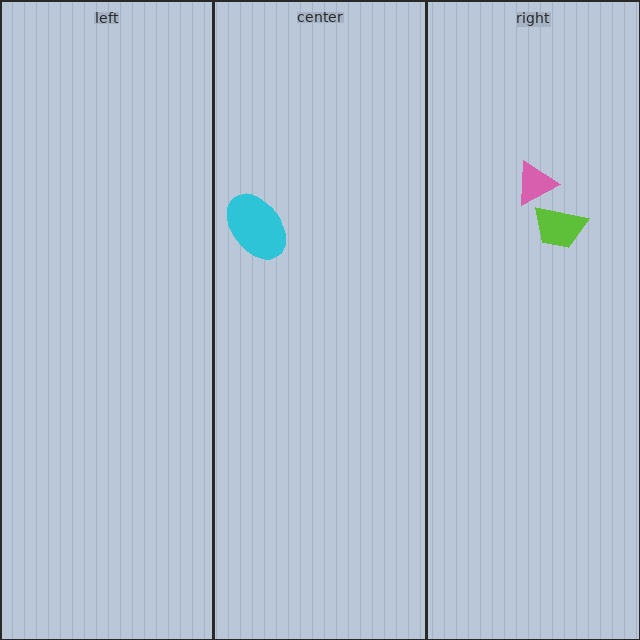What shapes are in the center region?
The cyan ellipse.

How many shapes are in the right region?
2.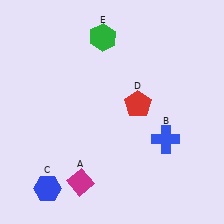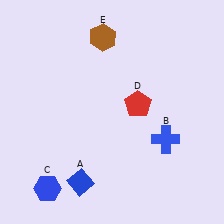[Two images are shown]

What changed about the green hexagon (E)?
In Image 1, E is green. In Image 2, it changed to brown.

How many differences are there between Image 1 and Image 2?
There are 2 differences between the two images.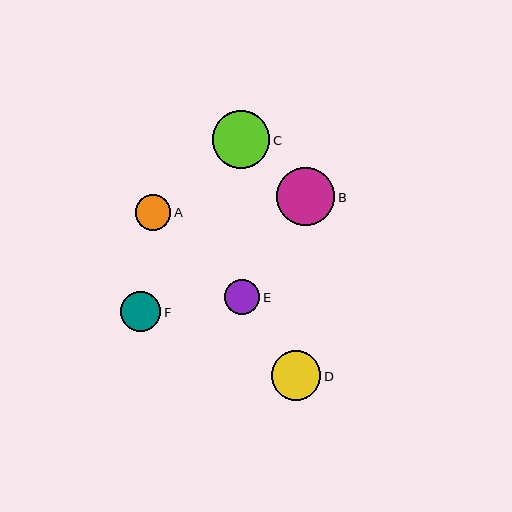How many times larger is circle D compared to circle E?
Circle D is approximately 1.4 times the size of circle E.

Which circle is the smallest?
Circle A is the smallest with a size of approximately 35 pixels.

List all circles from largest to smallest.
From largest to smallest: B, C, D, F, E, A.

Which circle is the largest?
Circle B is the largest with a size of approximately 58 pixels.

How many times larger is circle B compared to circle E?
Circle B is approximately 1.6 times the size of circle E.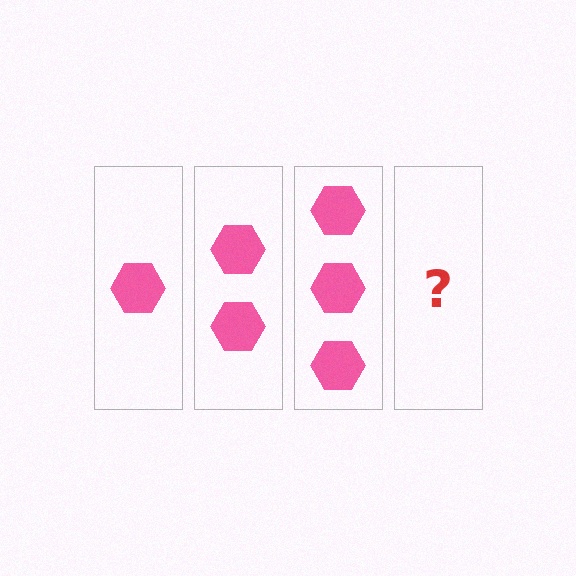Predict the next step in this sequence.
The next step is 4 hexagons.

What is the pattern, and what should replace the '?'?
The pattern is that each step adds one more hexagon. The '?' should be 4 hexagons.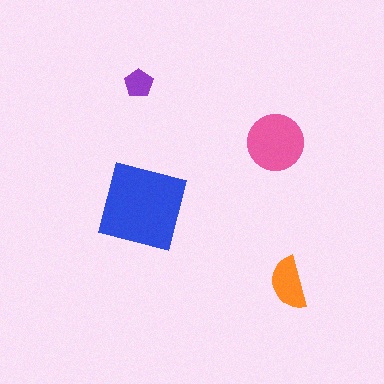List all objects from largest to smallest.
The blue square, the pink circle, the orange semicircle, the purple pentagon.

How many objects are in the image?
There are 4 objects in the image.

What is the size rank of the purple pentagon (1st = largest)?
4th.